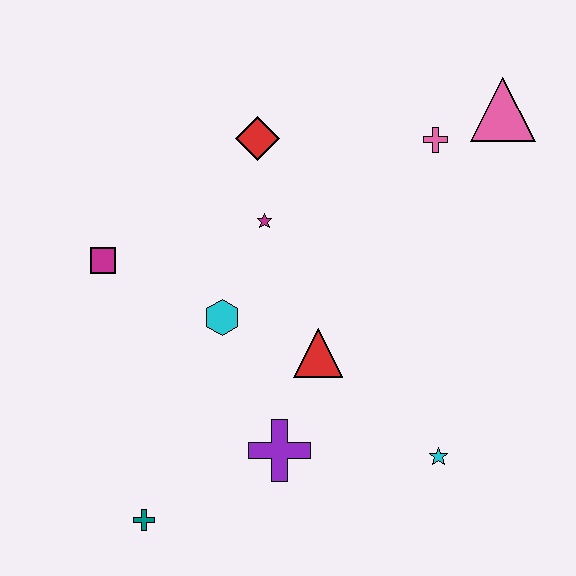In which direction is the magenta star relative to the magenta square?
The magenta star is to the right of the magenta square.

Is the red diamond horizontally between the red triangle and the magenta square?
Yes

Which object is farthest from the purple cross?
The pink triangle is farthest from the purple cross.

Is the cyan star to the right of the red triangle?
Yes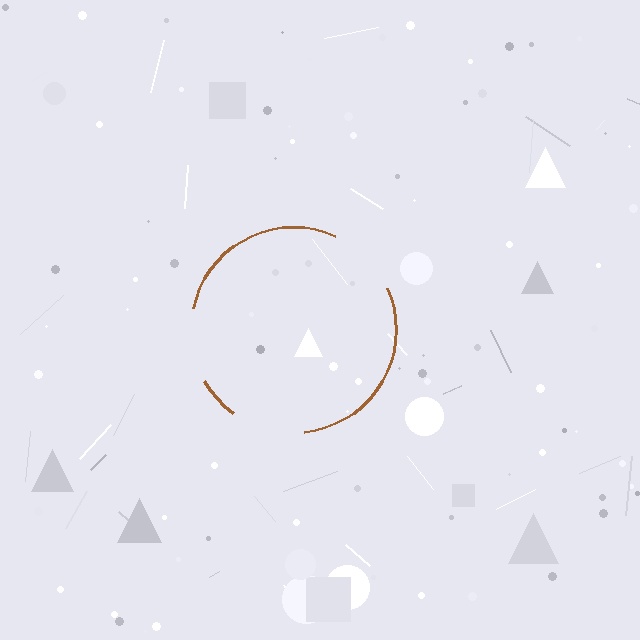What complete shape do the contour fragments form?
The contour fragments form a circle.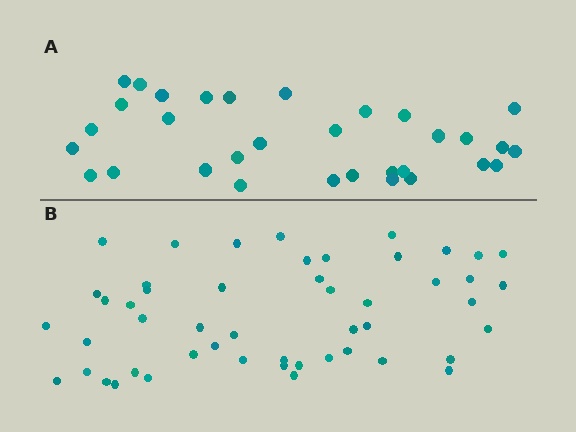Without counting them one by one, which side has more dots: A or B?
Region B (the bottom region) has more dots.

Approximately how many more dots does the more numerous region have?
Region B has approximately 20 more dots than region A.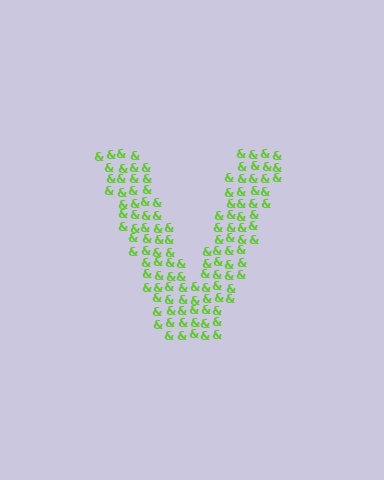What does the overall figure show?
The overall figure shows the letter V.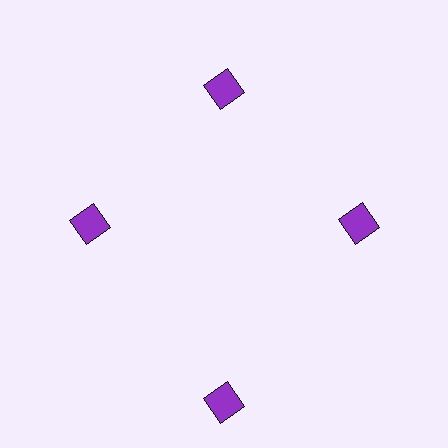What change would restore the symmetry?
The symmetry would be restored by moving it inward, back onto the ring so that all 4 squares sit at equal angles and equal distance from the center.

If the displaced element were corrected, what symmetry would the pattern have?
It would have 4-fold rotational symmetry — the pattern would map onto itself every 90 degrees.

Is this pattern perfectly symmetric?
No. The 4 purple squares are arranged in a ring, but one element near the 6 o'clock position is pushed outward from the center, breaking the 4-fold rotational symmetry.